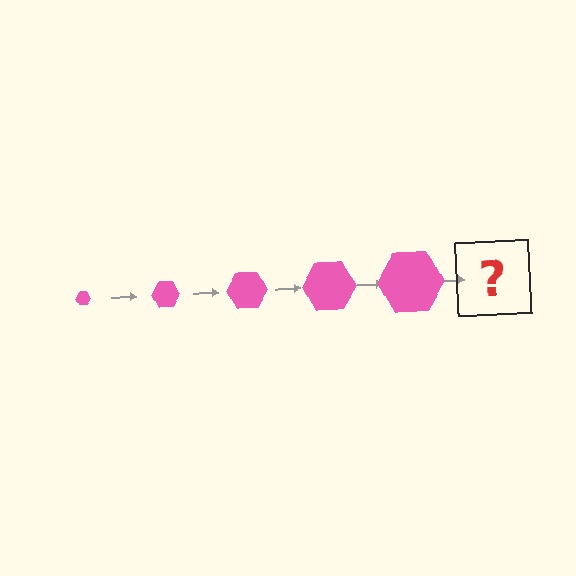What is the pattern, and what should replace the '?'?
The pattern is that the hexagon gets progressively larger each step. The '?' should be a pink hexagon, larger than the previous one.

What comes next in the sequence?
The next element should be a pink hexagon, larger than the previous one.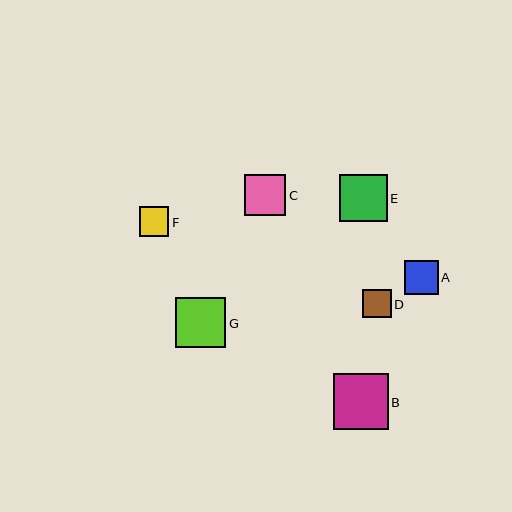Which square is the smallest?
Square D is the smallest with a size of approximately 28 pixels.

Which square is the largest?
Square B is the largest with a size of approximately 55 pixels.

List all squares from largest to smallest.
From largest to smallest: B, G, E, C, A, F, D.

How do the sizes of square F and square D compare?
Square F and square D are approximately the same size.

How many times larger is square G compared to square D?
Square G is approximately 1.8 times the size of square D.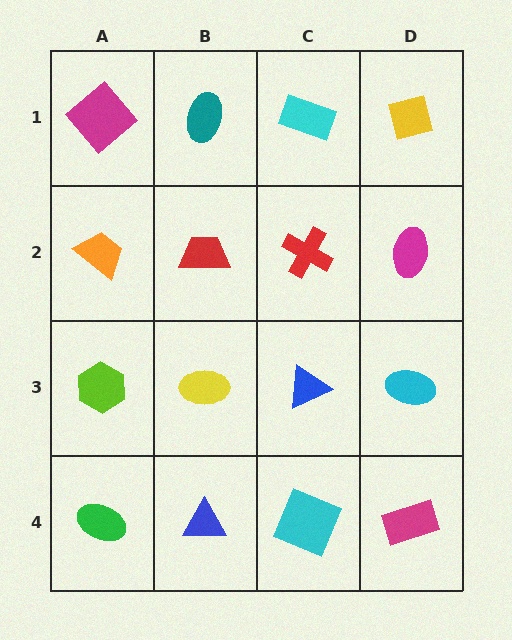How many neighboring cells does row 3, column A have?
3.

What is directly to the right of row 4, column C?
A magenta rectangle.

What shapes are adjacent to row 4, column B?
A yellow ellipse (row 3, column B), a green ellipse (row 4, column A), a cyan square (row 4, column C).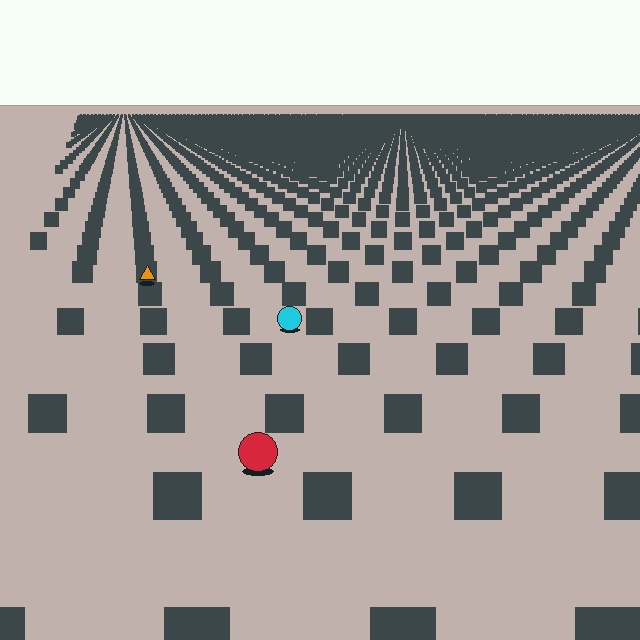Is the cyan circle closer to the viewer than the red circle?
No. The red circle is closer — you can tell from the texture gradient: the ground texture is coarser near it.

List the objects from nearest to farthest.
From nearest to farthest: the red circle, the cyan circle, the orange triangle.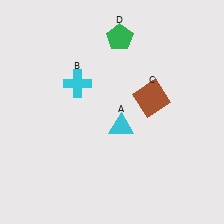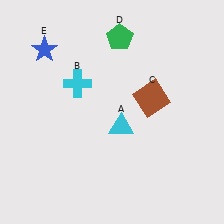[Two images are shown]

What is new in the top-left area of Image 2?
A blue star (E) was added in the top-left area of Image 2.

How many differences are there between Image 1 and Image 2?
There is 1 difference between the two images.